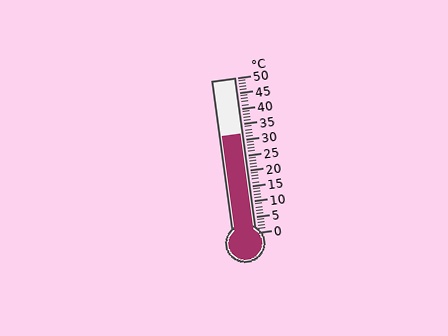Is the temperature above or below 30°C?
The temperature is above 30°C.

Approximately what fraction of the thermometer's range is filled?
The thermometer is filled to approximately 65% of its range.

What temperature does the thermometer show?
The thermometer shows approximately 32°C.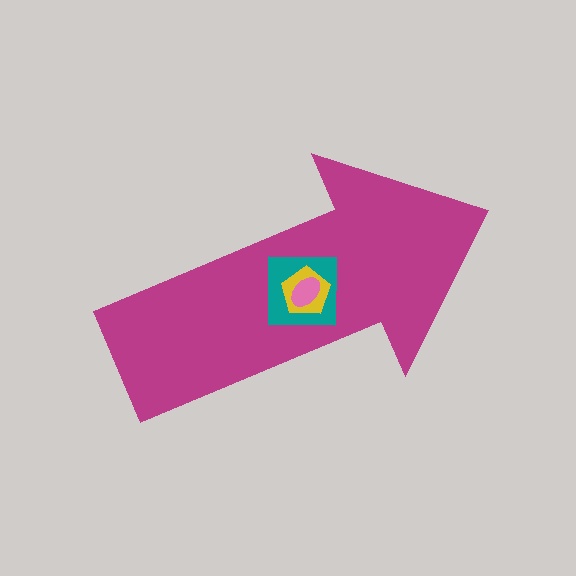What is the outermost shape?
The magenta arrow.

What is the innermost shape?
The pink ellipse.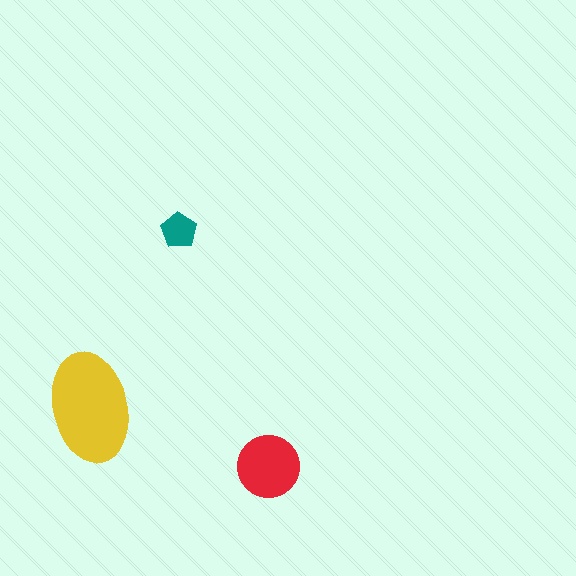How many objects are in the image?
There are 3 objects in the image.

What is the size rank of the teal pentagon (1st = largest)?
3rd.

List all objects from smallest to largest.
The teal pentagon, the red circle, the yellow ellipse.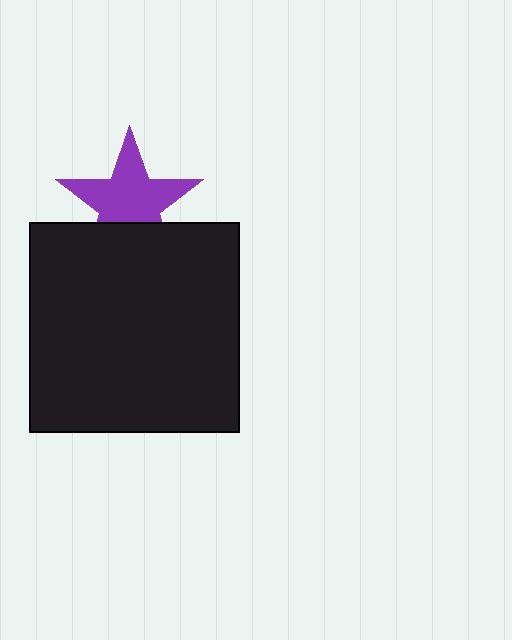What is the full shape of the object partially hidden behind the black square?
The partially hidden object is a purple star.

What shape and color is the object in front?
The object in front is a black square.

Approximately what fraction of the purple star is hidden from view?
Roughly 30% of the purple star is hidden behind the black square.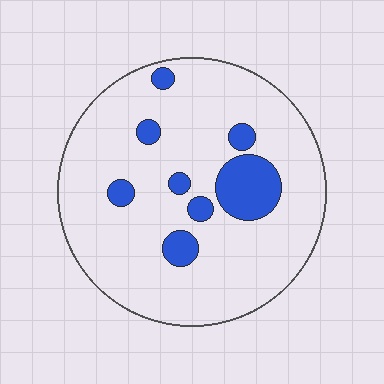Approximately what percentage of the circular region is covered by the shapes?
Approximately 15%.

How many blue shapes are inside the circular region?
8.